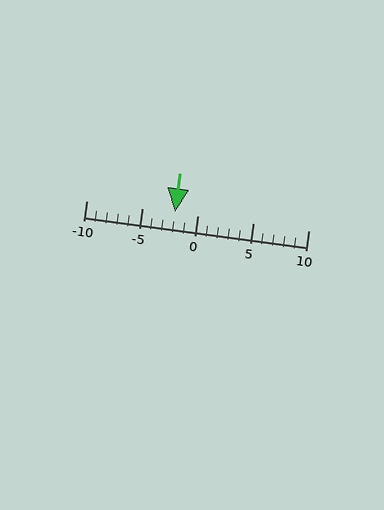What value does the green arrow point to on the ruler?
The green arrow points to approximately -2.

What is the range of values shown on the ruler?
The ruler shows values from -10 to 10.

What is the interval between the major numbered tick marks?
The major tick marks are spaced 5 units apart.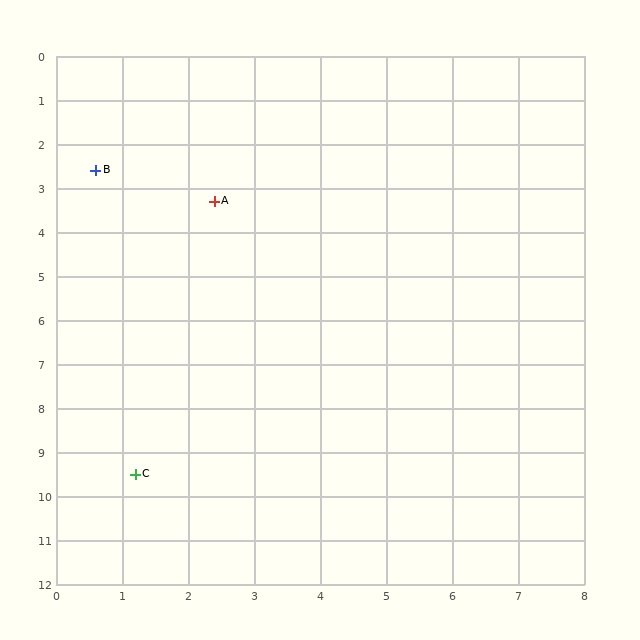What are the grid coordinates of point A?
Point A is at approximately (2.4, 3.3).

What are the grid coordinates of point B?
Point B is at approximately (0.6, 2.6).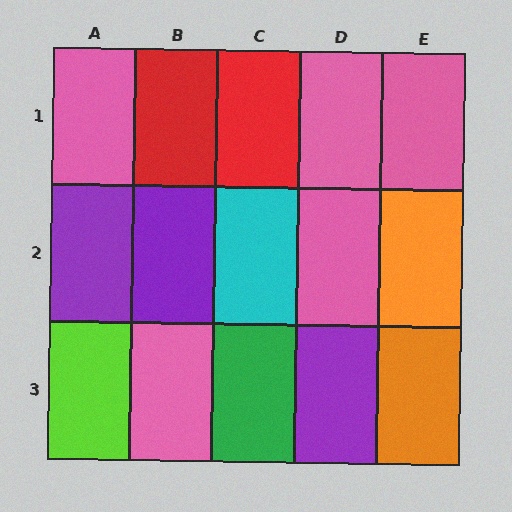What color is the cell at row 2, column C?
Cyan.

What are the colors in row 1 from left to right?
Pink, red, red, pink, pink.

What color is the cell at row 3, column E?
Orange.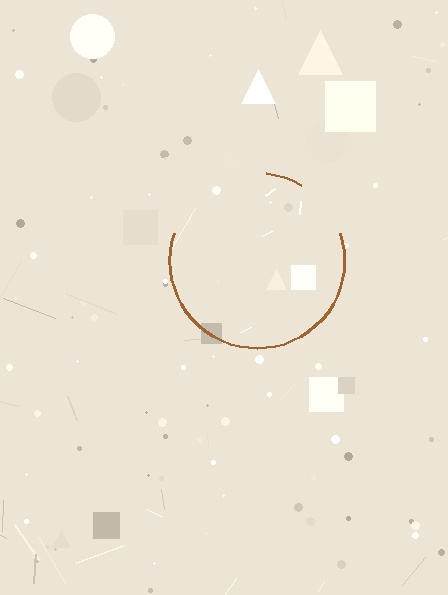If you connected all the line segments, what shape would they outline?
They would outline a circle.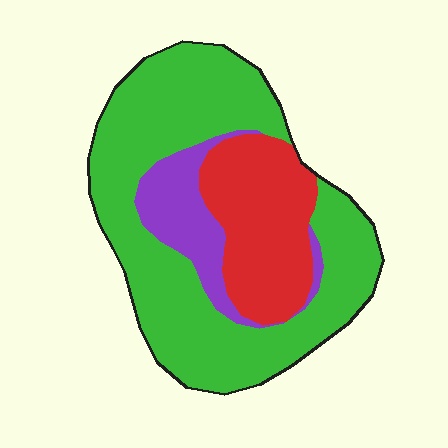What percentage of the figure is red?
Red covers around 25% of the figure.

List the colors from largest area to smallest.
From largest to smallest: green, red, purple.